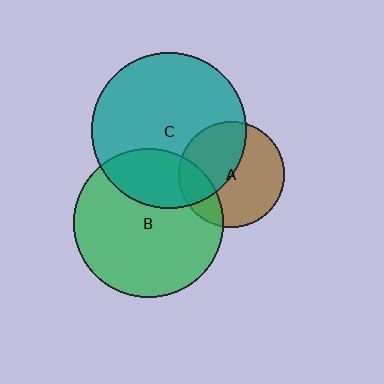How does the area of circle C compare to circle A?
Approximately 2.2 times.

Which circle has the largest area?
Circle C (teal).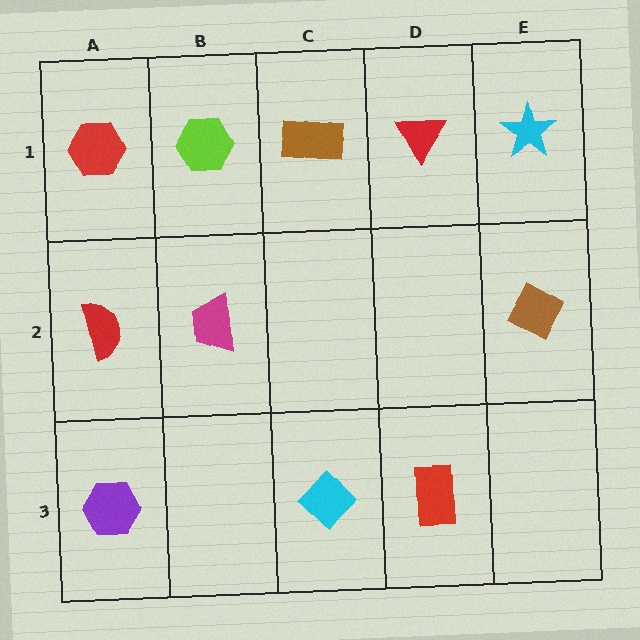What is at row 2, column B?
A magenta trapezoid.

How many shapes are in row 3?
3 shapes.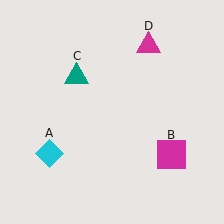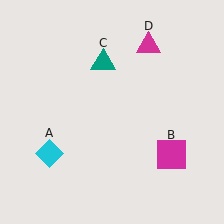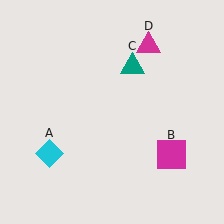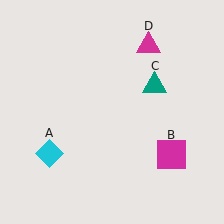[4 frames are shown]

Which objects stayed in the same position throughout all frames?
Cyan diamond (object A) and magenta square (object B) and magenta triangle (object D) remained stationary.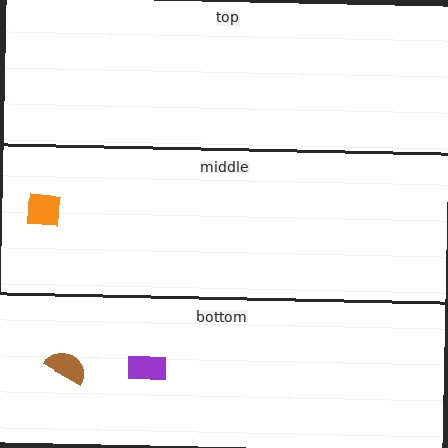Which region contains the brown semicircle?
The bottom region.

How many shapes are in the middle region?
1.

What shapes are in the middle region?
The orange square.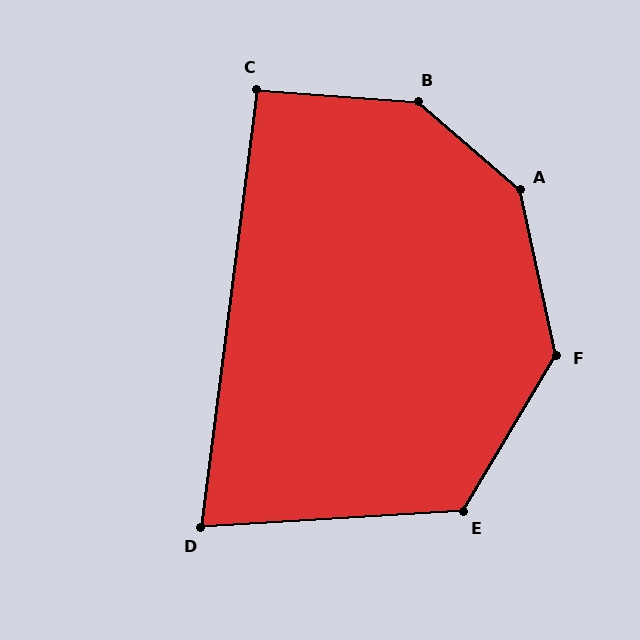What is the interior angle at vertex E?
Approximately 124 degrees (obtuse).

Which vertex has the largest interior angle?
B, at approximately 144 degrees.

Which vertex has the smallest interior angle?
D, at approximately 79 degrees.